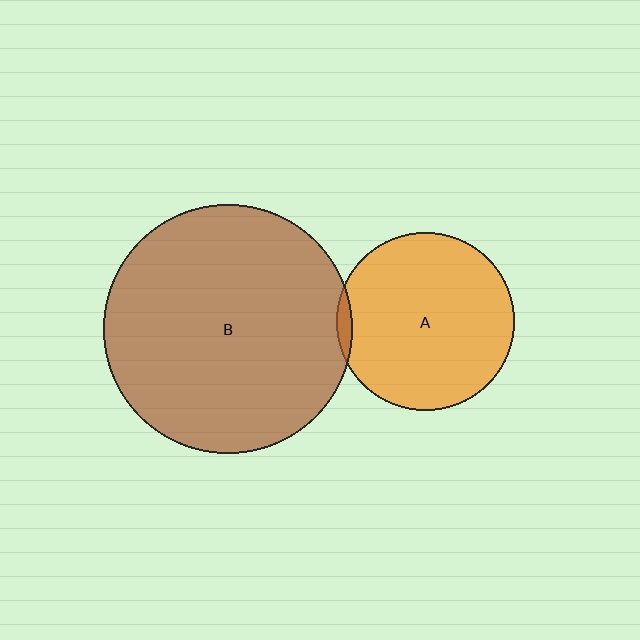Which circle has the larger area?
Circle B (brown).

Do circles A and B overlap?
Yes.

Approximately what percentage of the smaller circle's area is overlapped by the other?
Approximately 5%.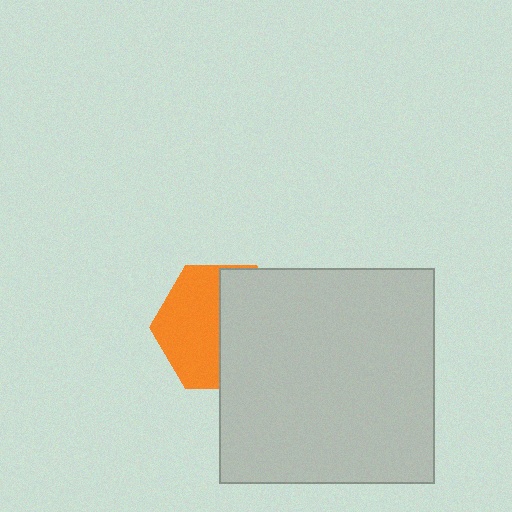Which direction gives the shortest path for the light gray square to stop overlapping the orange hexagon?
Moving right gives the shortest separation.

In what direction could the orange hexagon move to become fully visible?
The orange hexagon could move left. That would shift it out from behind the light gray square entirely.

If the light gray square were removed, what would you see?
You would see the complete orange hexagon.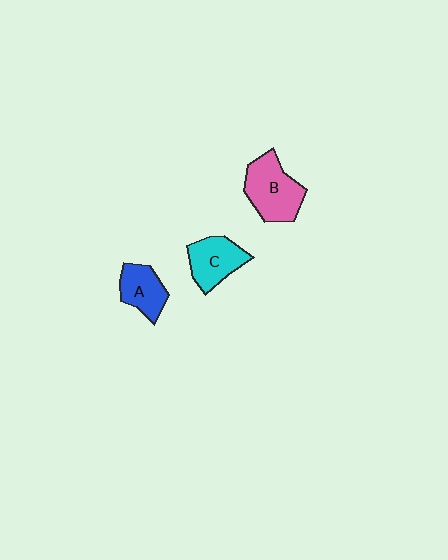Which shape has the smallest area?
Shape A (blue).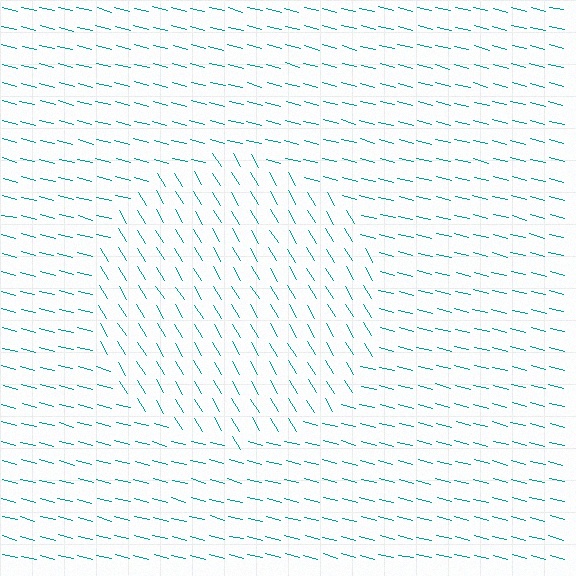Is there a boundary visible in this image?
Yes, there is a texture boundary formed by a change in line orientation.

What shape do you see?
I see a circle.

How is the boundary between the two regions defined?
The boundary is defined purely by a change in line orientation (approximately 45 degrees difference). All lines are the same color and thickness.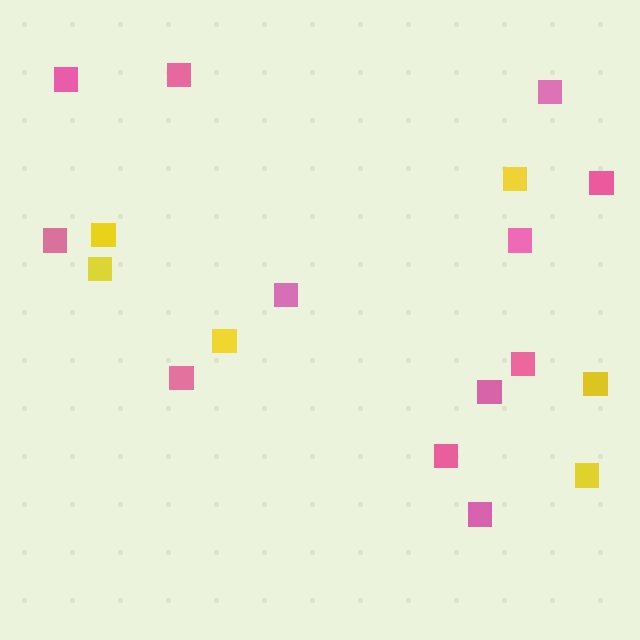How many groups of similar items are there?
There are 2 groups: one group of yellow squares (6) and one group of pink squares (12).